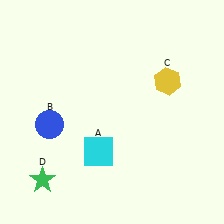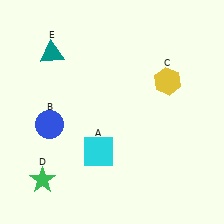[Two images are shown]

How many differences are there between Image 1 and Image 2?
There is 1 difference between the two images.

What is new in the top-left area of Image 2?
A teal triangle (E) was added in the top-left area of Image 2.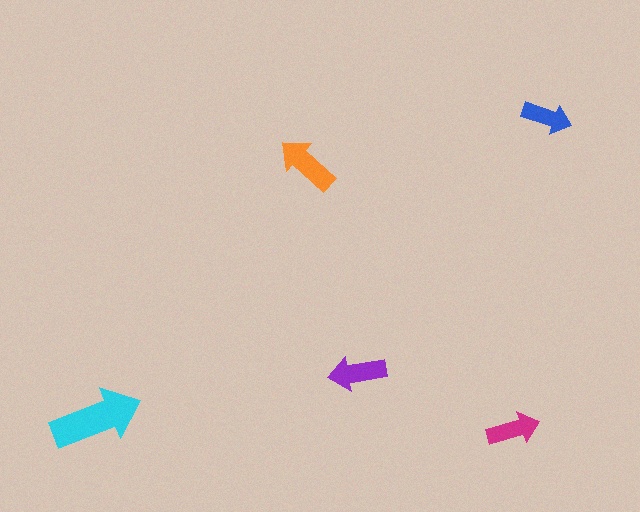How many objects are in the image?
There are 5 objects in the image.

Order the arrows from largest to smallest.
the cyan one, the orange one, the purple one, the magenta one, the blue one.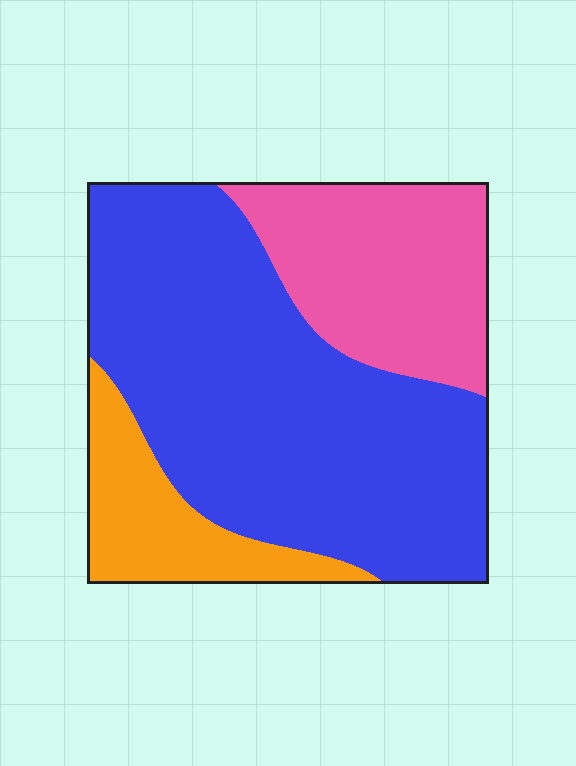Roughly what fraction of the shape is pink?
Pink covers 25% of the shape.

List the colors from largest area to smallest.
From largest to smallest: blue, pink, orange.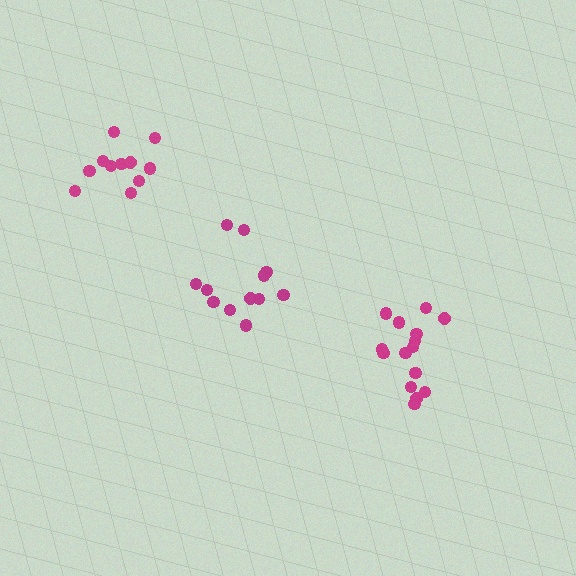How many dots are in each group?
Group 1: 12 dots, Group 2: 11 dots, Group 3: 15 dots (38 total).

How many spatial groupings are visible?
There are 3 spatial groupings.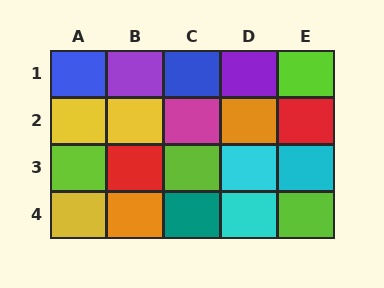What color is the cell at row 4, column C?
Teal.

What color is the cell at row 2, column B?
Yellow.